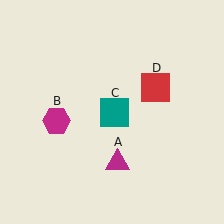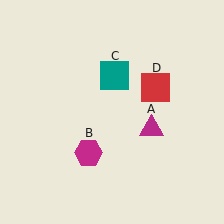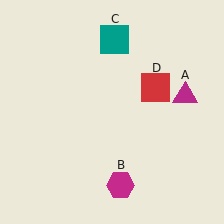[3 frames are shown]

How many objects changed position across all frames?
3 objects changed position: magenta triangle (object A), magenta hexagon (object B), teal square (object C).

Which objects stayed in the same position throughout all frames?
Red square (object D) remained stationary.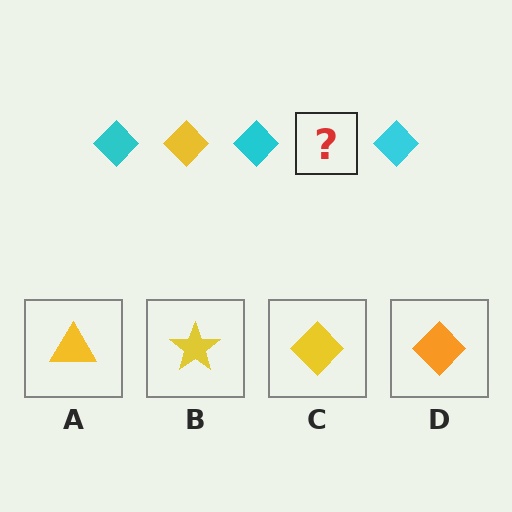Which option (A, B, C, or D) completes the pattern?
C.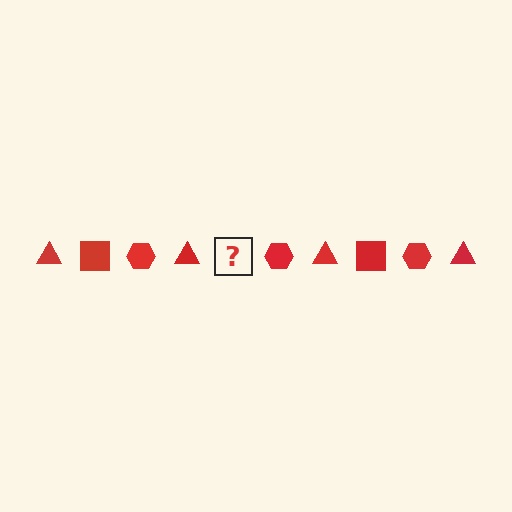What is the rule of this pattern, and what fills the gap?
The rule is that the pattern cycles through triangle, square, hexagon shapes in red. The gap should be filled with a red square.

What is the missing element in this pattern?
The missing element is a red square.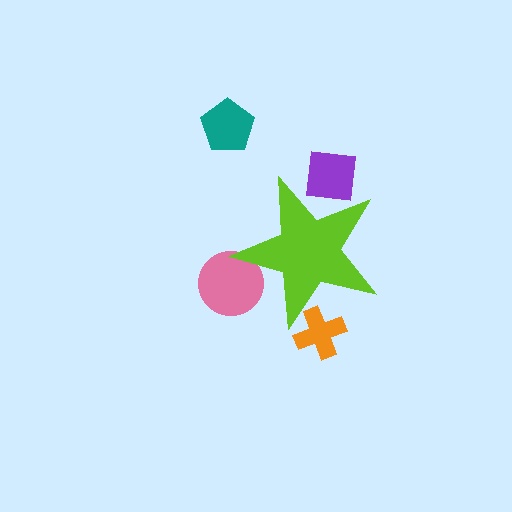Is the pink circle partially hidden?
Yes, the pink circle is partially hidden behind the lime star.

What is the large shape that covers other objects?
A lime star.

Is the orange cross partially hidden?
Yes, the orange cross is partially hidden behind the lime star.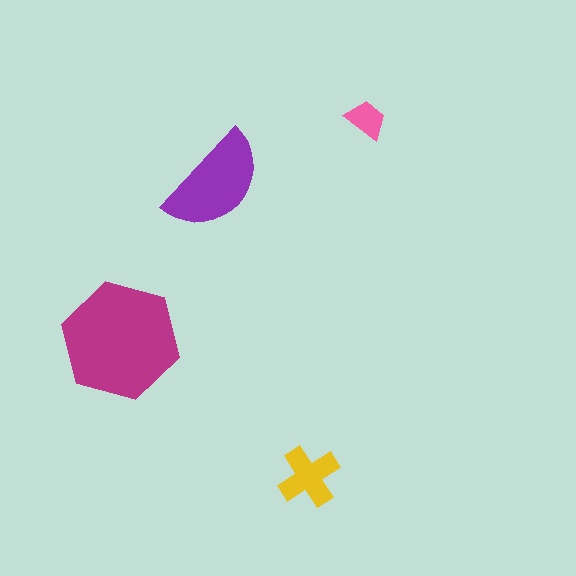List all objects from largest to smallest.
The magenta hexagon, the purple semicircle, the yellow cross, the pink trapezoid.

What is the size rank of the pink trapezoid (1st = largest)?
4th.